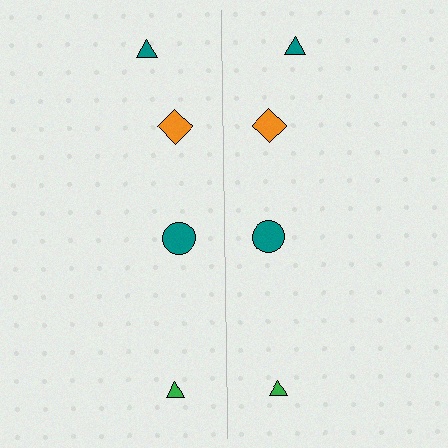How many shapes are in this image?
There are 8 shapes in this image.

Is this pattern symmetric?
Yes, this pattern has bilateral (reflection) symmetry.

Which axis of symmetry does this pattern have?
The pattern has a vertical axis of symmetry running through the center of the image.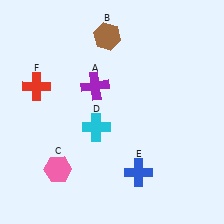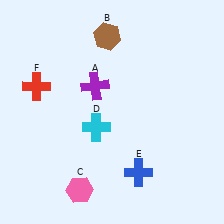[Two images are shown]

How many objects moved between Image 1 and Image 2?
1 object moved between the two images.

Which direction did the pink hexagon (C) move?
The pink hexagon (C) moved right.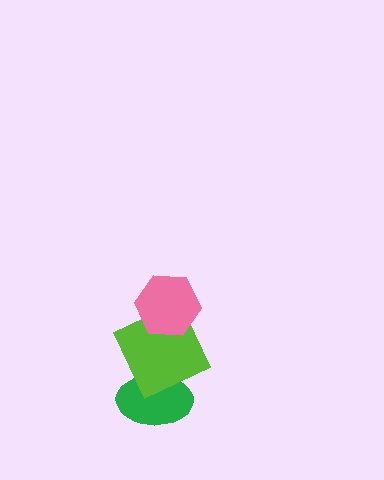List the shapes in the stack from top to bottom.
From top to bottom: the pink hexagon, the lime square, the green ellipse.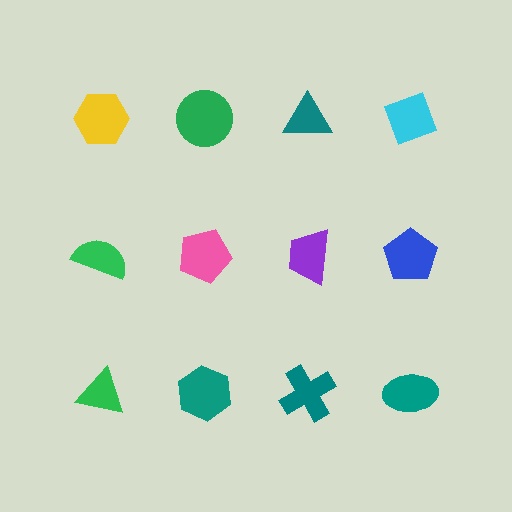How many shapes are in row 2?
4 shapes.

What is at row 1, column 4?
A cyan diamond.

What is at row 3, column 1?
A green triangle.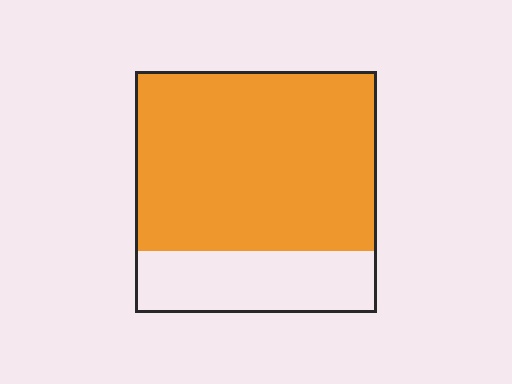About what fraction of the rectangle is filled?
About three quarters (3/4).